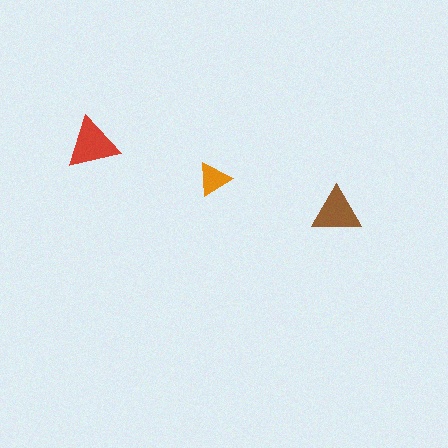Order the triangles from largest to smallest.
the red one, the brown one, the orange one.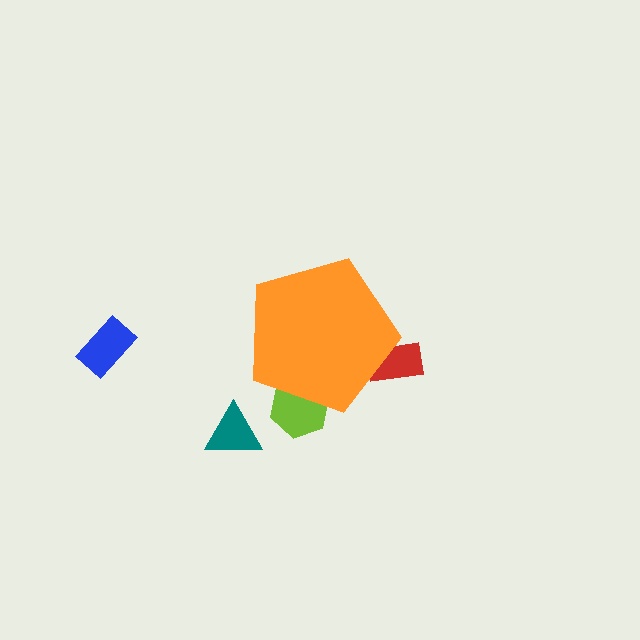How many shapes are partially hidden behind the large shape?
2 shapes are partially hidden.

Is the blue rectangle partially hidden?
No, the blue rectangle is fully visible.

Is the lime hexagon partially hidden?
Yes, the lime hexagon is partially hidden behind the orange pentagon.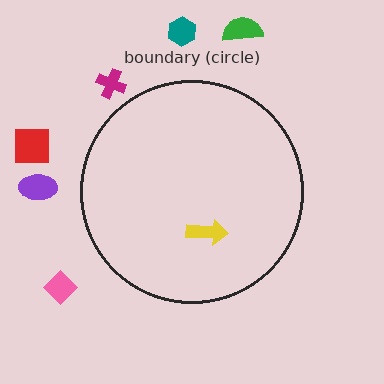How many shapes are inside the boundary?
1 inside, 6 outside.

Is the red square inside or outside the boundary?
Outside.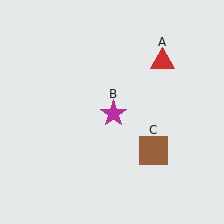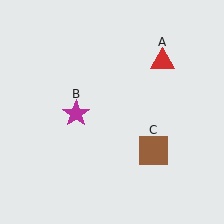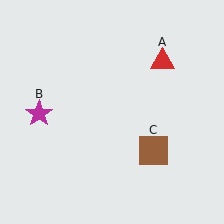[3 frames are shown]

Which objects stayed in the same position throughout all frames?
Red triangle (object A) and brown square (object C) remained stationary.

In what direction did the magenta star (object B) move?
The magenta star (object B) moved left.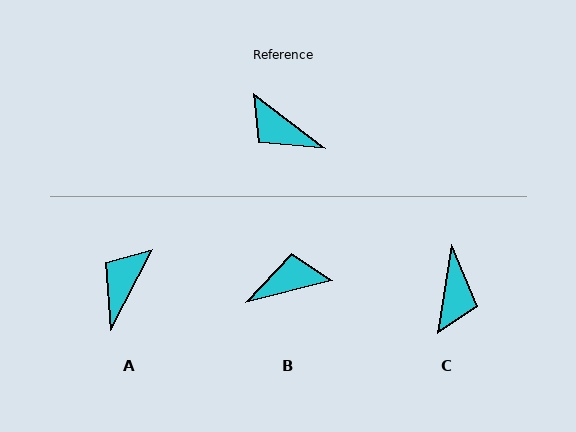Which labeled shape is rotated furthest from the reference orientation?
B, about 128 degrees away.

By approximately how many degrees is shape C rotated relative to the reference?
Approximately 118 degrees counter-clockwise.